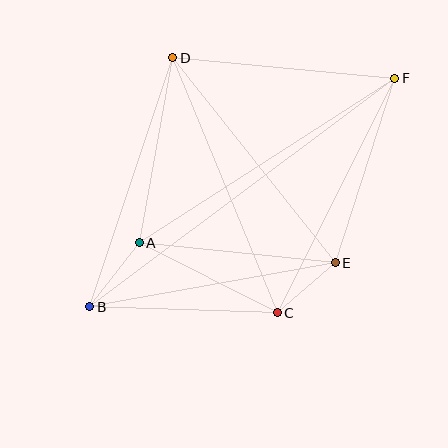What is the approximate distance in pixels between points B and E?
The distance between B and E is approximately 249 pixels.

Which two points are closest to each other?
Points C and E are closest to each other.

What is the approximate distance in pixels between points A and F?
The distance between A and F is approximately 304 pixels.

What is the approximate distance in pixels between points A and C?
The distance between A and C is approximately 155 pixels.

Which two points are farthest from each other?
Points B and F are farthest from each other.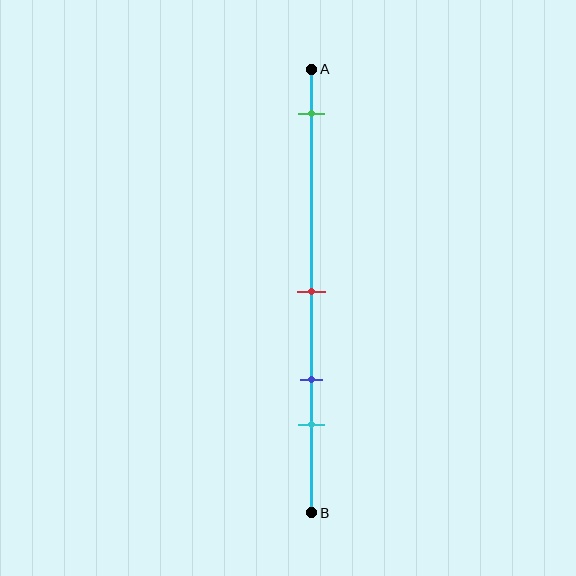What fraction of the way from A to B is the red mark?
The red mark is approximately 50% (0.5) of the way from A to B.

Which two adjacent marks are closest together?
The blue and cyan marks are the closest adjacent pair.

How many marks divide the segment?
There are 4 marks dividing the segment.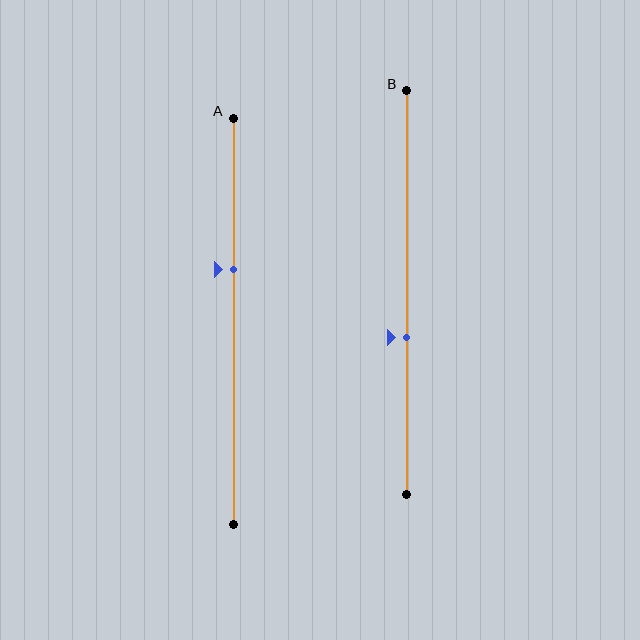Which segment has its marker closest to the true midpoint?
Segment B has its marker closest to the true midpoint.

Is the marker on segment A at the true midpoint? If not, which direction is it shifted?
No, the marker on segment A is shifted upward by about 13% of the segment length.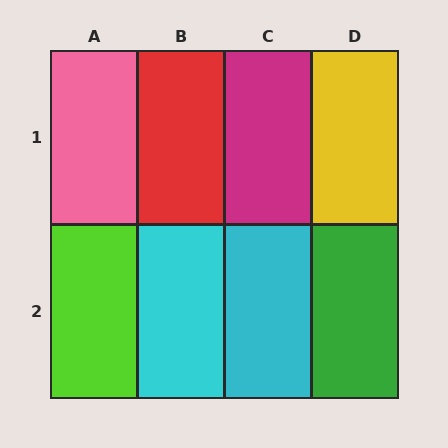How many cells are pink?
1 cell is pink.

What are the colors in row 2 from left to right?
Lime, cyan, cyan, green.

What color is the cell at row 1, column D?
Yellow.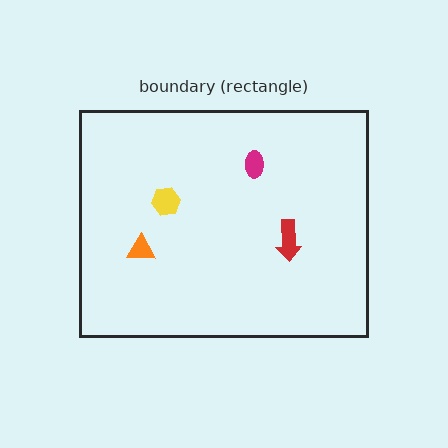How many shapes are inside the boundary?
4 inside, 0 outside.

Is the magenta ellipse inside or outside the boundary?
Inside.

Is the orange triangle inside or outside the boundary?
Inside.